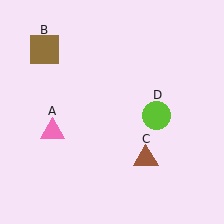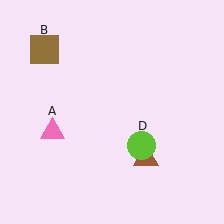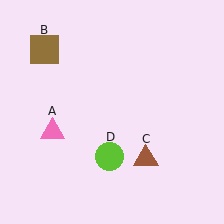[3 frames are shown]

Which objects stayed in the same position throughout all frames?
Pink triangle (object A) and brown square (object B) and brown triangle (object C) remained stationary.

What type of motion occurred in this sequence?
The lime circle (object D) rotated clockwise around the center of the scene.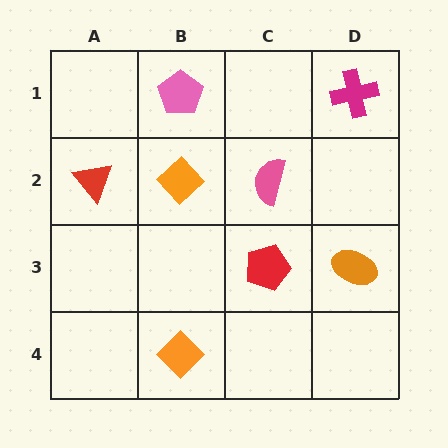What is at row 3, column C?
A red pentagon.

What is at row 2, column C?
A pink semicircle.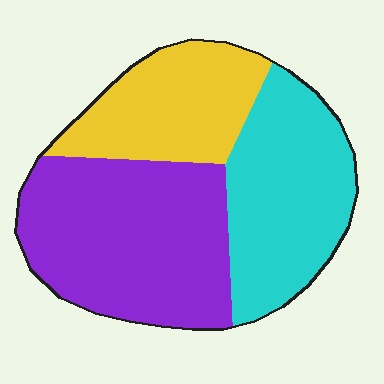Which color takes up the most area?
Purple, at roughly 45%.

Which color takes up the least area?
Yellow, at roughly 25%.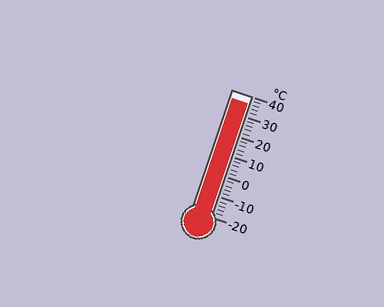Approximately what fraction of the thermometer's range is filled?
The thermometer is filled to approximately 95% of its range.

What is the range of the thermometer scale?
The thermometer scale ranges from -20°C to 40°C.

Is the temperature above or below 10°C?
The temperature is above 10°C.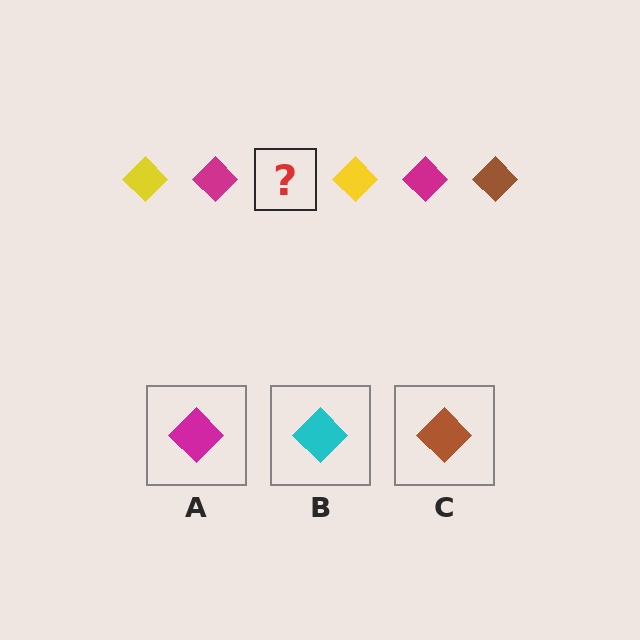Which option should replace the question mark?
Option C.